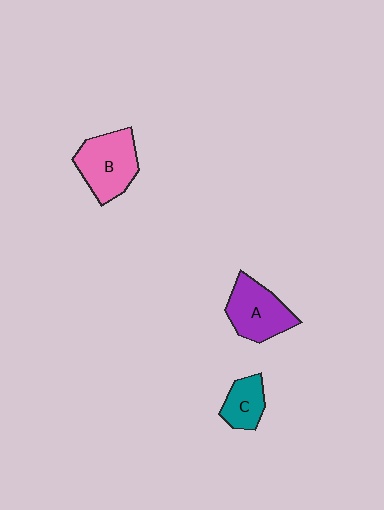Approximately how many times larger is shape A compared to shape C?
Approximately 1.6 times.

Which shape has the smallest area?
Shape C (teal).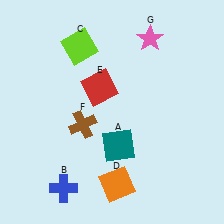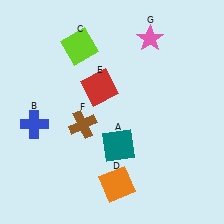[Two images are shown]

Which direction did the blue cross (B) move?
The blue cross (B) moved up.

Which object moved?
The blue cross (B) moved up.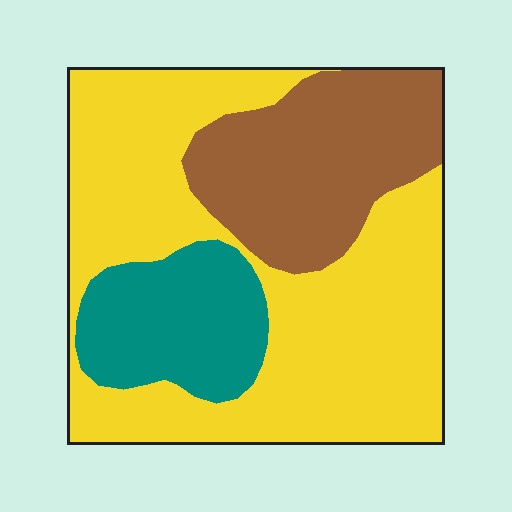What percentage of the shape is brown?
Brown covers about 25% of the shape.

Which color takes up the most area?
Yellow, at roughly 60%.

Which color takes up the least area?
Teal, at roughly 15%.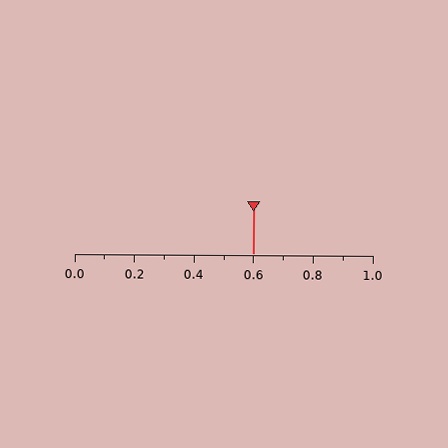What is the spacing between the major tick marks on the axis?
The major ticks are spaced 0.2 apart.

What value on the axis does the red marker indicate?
The marker indicates approximately 0.6.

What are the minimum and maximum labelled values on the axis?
The axis runs from 0.0 to 1.0.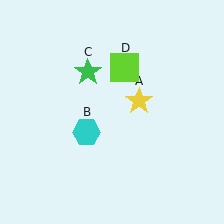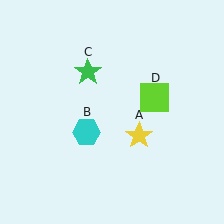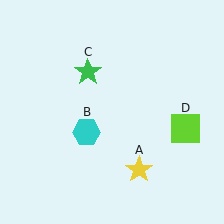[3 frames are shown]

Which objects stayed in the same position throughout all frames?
Cyan hexagon (object B) and green star (object C) remained stationary.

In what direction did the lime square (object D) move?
The lime square (object D) moved down and to the right.